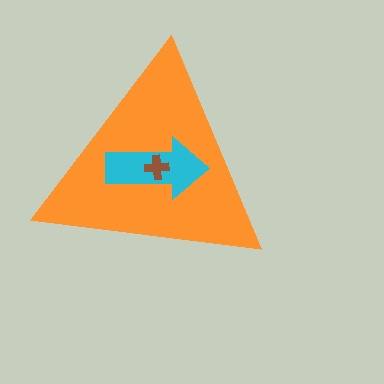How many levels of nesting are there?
3.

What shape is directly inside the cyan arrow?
The brown cross.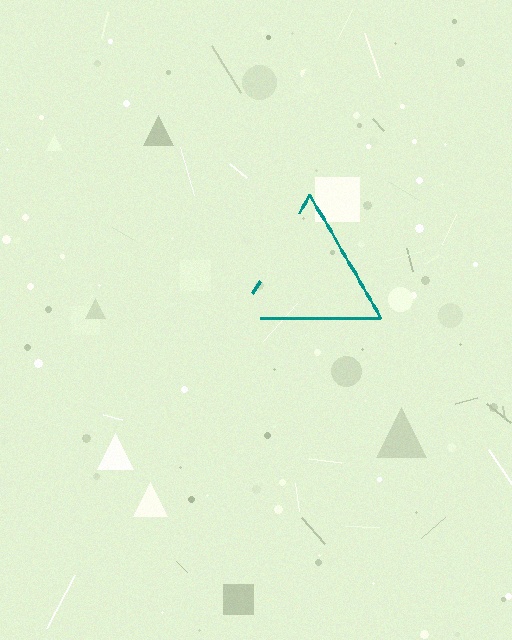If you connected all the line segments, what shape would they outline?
They would outline a triangle.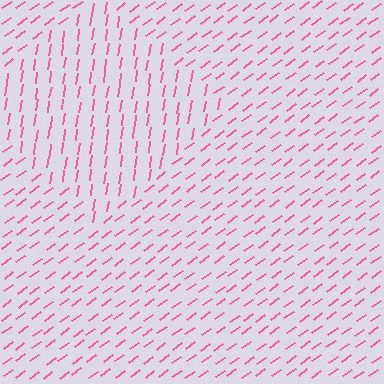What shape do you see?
I see a diamond.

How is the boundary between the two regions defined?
The boundary is defined purely by a change in line orientation (approximately 45 degrees difference). All lines are the same color and thickness.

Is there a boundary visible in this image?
Yes, there is a texture boundary formed by a change in line orientation.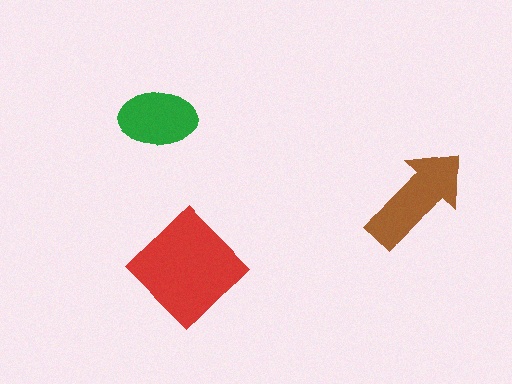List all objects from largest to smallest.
The red diamond, the brown arrow, the green ellipse.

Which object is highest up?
The green ellipse is topmost.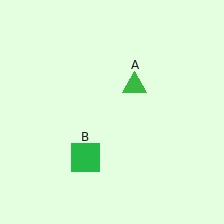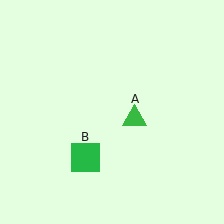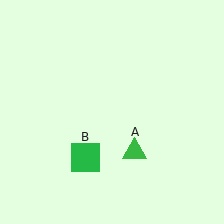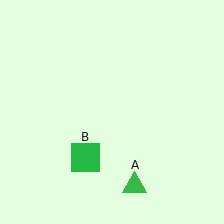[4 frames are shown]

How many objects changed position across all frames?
1 object changed position: green triangle (object A).